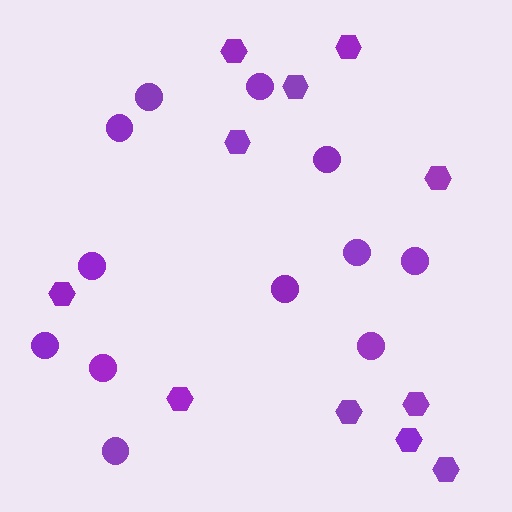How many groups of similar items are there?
There are 2 groups: one group of hexagons (11) and one group of circles (12).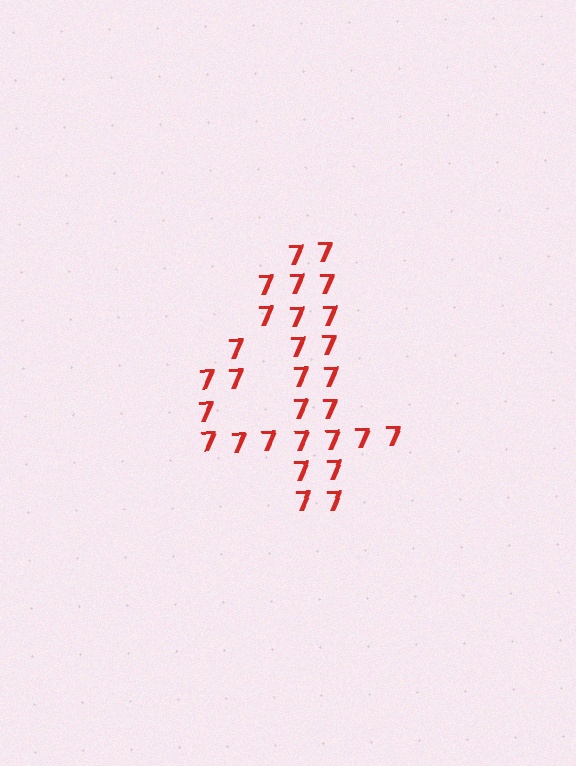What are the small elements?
The small elements are digit 7's.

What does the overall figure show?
The overall figure shows the digit 4.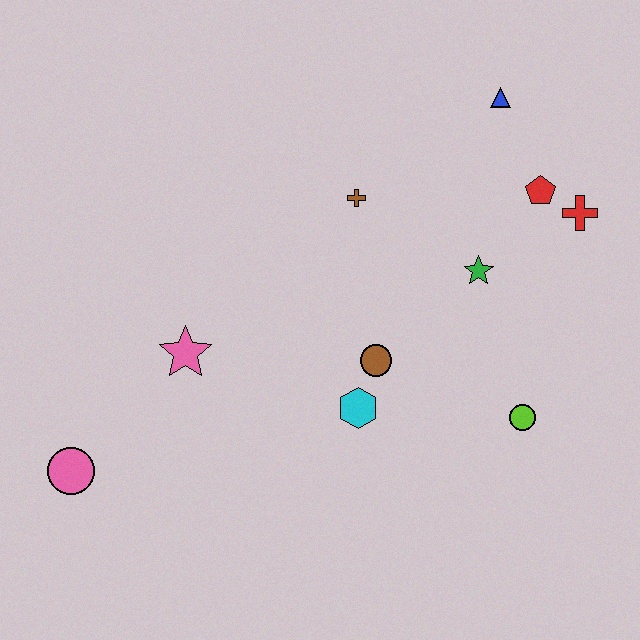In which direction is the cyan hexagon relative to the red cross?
The cyan hexagon is to the left of the red cross.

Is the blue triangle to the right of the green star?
Yes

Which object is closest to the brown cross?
The green star is closest to the brown cross.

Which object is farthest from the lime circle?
The pink circle is farthest from the lime circle.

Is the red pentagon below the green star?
No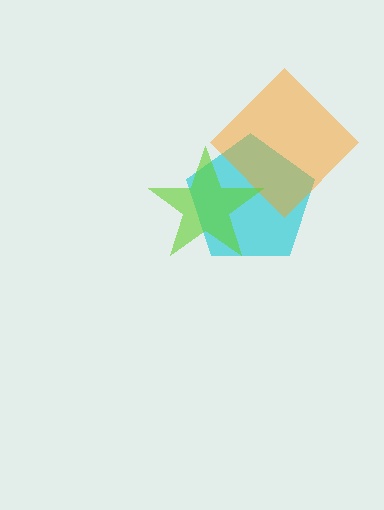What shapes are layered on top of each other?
The layered shapes are: a cyan pentagon, an orange diamond, a lime star.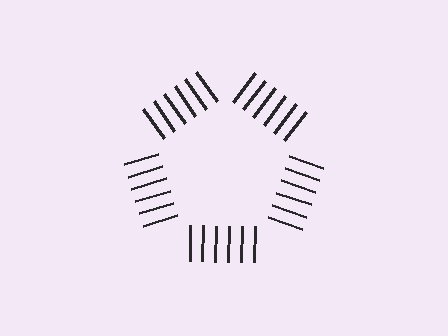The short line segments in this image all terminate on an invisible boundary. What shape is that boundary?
An illusory pentagon — the line segments terminate on its edges but no continuous stroke is drawn.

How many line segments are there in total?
30 — 6 along each of the 5 edges.